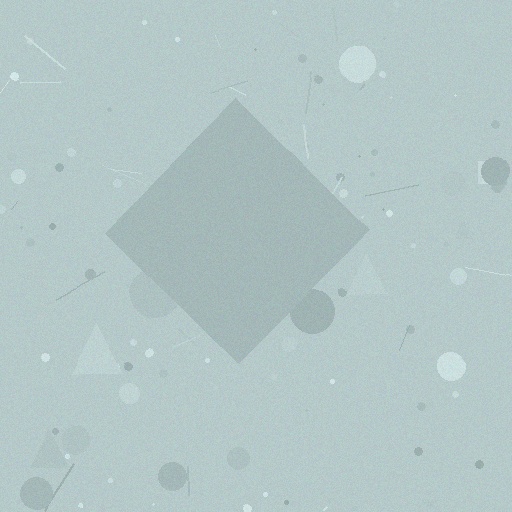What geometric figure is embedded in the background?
A diamond is embedded in the background.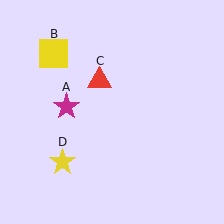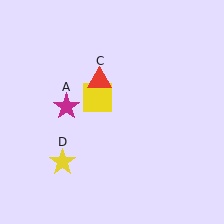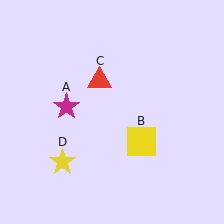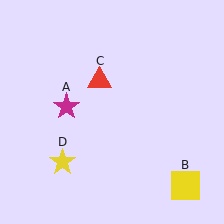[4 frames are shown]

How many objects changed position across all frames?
1 object changed position: yellow square (object B).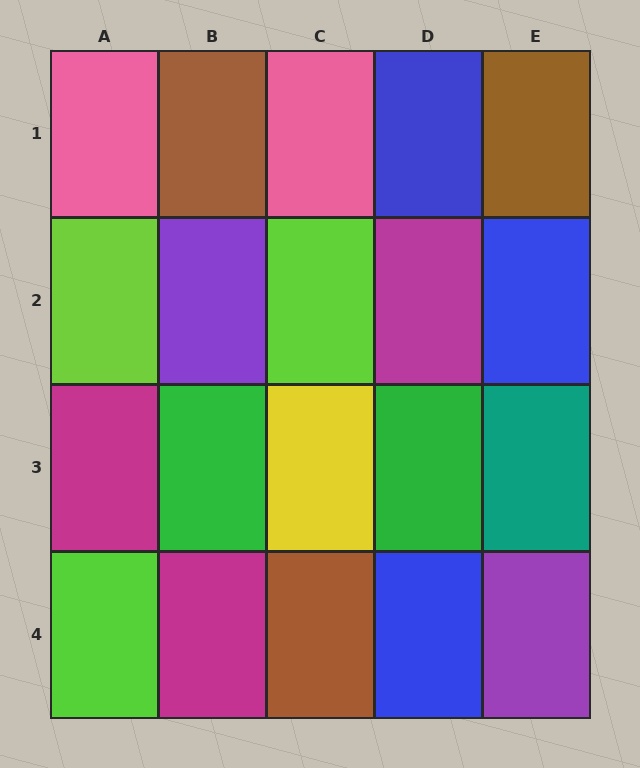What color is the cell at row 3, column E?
Teal.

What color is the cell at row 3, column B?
Green.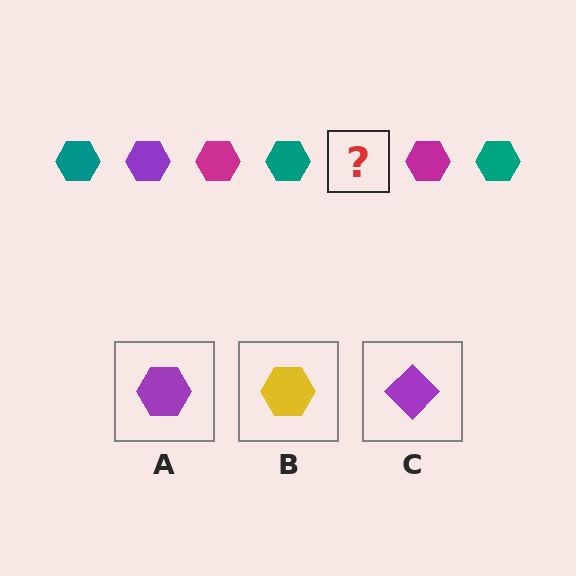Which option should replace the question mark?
Option A.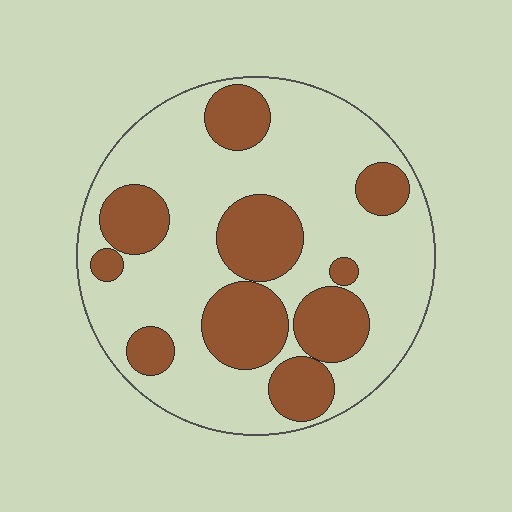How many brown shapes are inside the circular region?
10.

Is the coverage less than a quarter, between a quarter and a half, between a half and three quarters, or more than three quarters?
Between a quarter and a half.